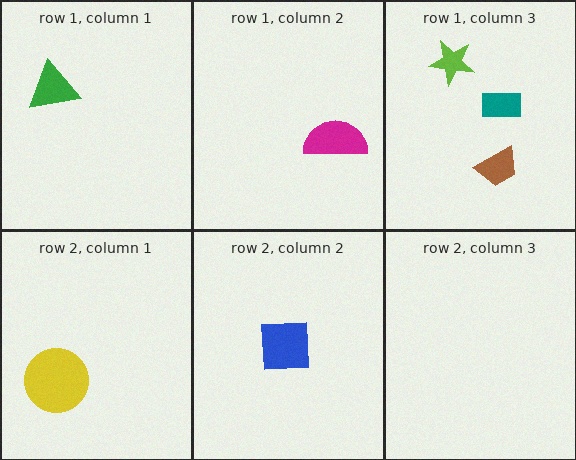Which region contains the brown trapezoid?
The row 1, column 3 region.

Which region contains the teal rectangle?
The row 1, column 3 region.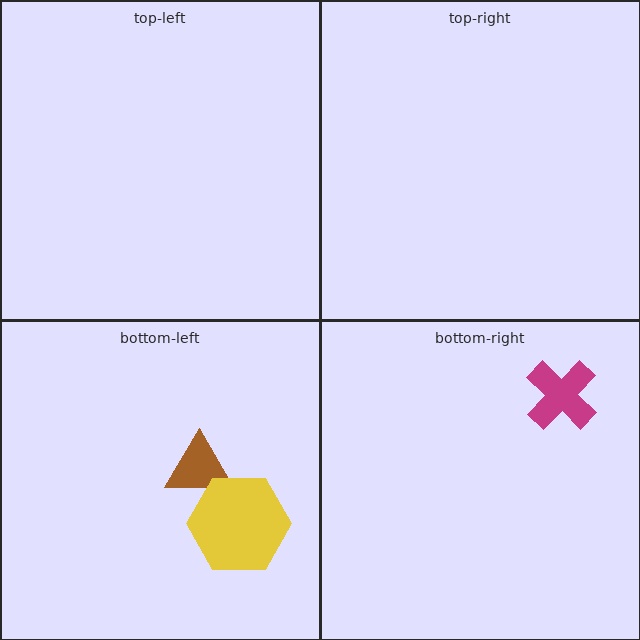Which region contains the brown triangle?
The bottom-left region.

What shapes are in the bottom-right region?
The magenta cross.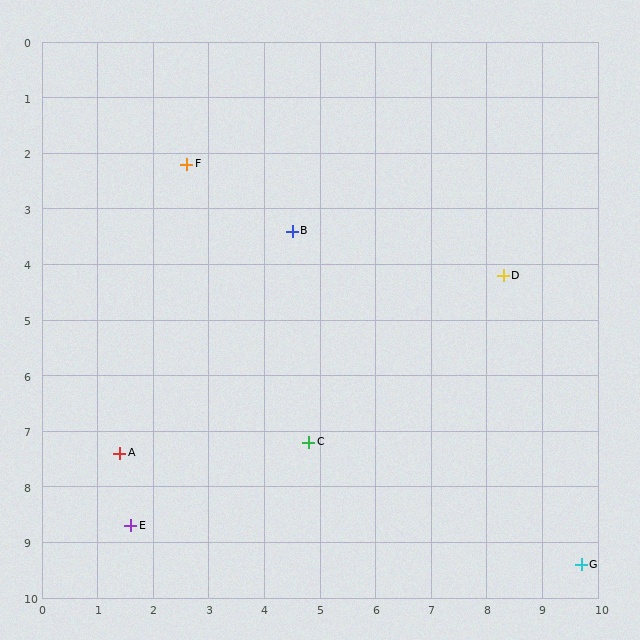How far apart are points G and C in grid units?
Points G and C are about 5.4 grid units apart.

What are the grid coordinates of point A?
Point A is at approximately (1.4, 7.4).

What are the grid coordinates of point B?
Point B is at approximately (4.5, 3.4).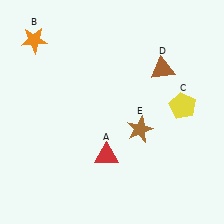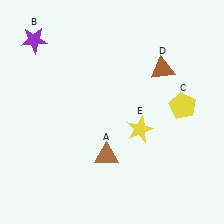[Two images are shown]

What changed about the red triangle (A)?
In Image 1, A is red. In Image 2, it changed to brown.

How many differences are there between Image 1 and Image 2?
There are 3 differences between the two images.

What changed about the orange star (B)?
In Image 1, B is orange. In Image 2, it changed to purple.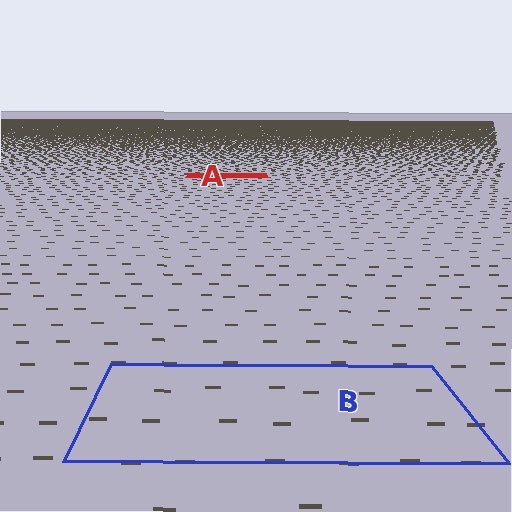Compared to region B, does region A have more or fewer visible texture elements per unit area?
Region A has more texture elements per unit area — they are packed more densely because it is farther away.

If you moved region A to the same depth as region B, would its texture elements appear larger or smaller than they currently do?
They would appear larger. At a closer depth, the same texture elements are projected at a bigger on-screen size.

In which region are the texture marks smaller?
The texture marks are smaller in region A, because it is farther away.